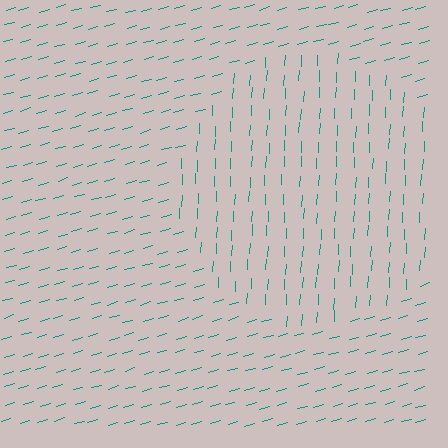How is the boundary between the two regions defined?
The boundary is defined purely by a change in line orientation (approximately 71 degrees difference). All lines are the same color and thickness.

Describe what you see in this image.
The image is filled with small teal line segments. A circle region in the image has lines oriented differently from the surrounding lines, creating a visible texture boundary.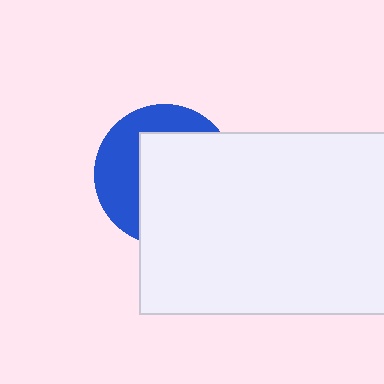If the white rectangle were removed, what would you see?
You would see the complete blue circle.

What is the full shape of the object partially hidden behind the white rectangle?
The partially hidden object is a blue circle.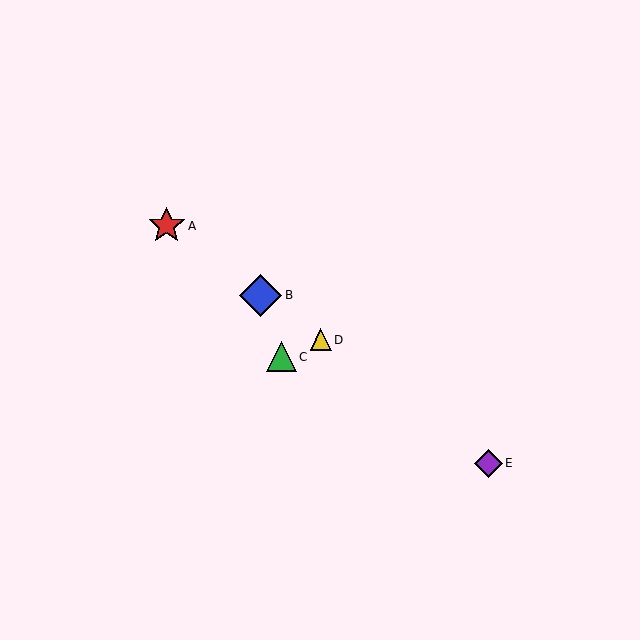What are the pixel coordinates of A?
Object A is at (167, 226).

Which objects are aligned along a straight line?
Objects A, B, D, E are aligned along a straight line.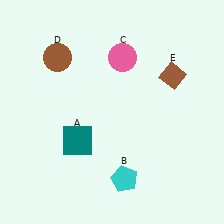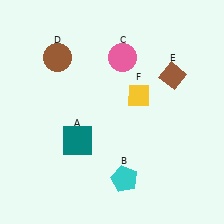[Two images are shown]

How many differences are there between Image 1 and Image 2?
There is 1 difference between the two images.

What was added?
A yellow diamond (F) was added in Image 2.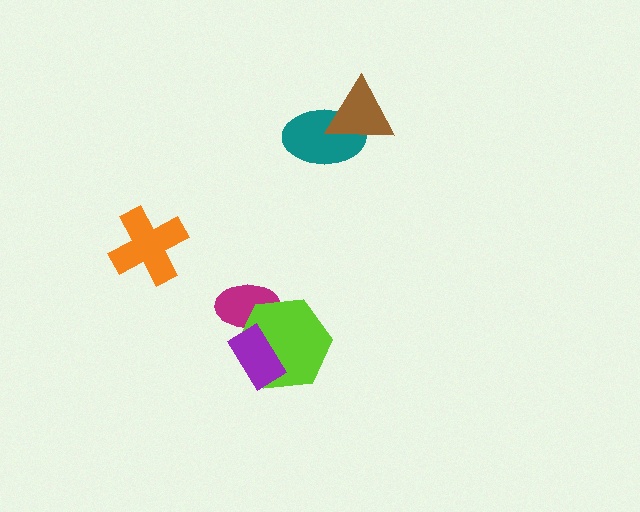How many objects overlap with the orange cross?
0 objects overlap with the orange cross.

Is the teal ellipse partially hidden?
Yes, it is partially covered by another shape.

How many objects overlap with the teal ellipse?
1 object overlaps with the teal ellipse.